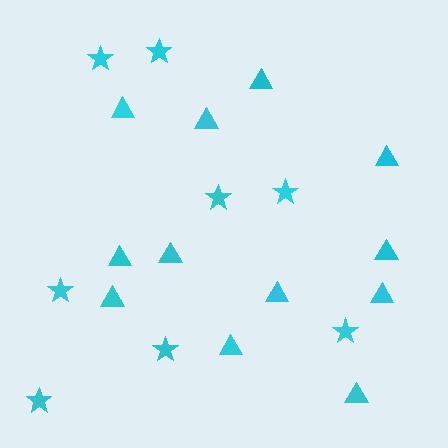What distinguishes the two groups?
There are 2 groups: one group of triangles (12) and one group of stars (8).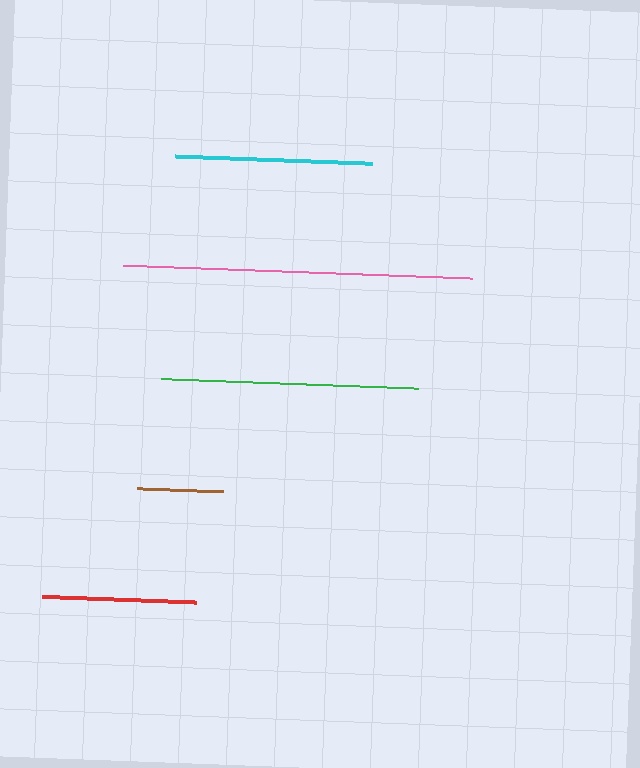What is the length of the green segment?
The green segment is approximately 258 pixels long.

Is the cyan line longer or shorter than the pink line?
The pink line is longer than the cyan line.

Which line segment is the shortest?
The brown line is the shortest at approximately 86 pixels.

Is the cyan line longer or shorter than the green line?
The green line is longer than the cyan line.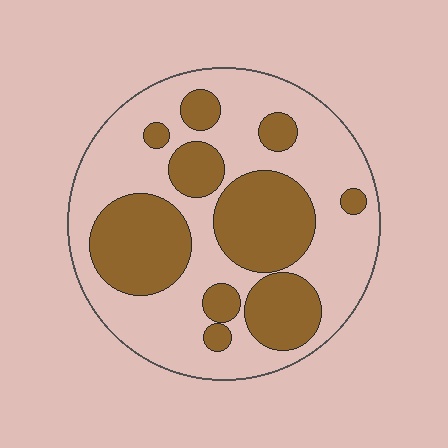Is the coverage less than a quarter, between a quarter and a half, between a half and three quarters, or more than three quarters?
Between a quarter and a half.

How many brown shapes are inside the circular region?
10.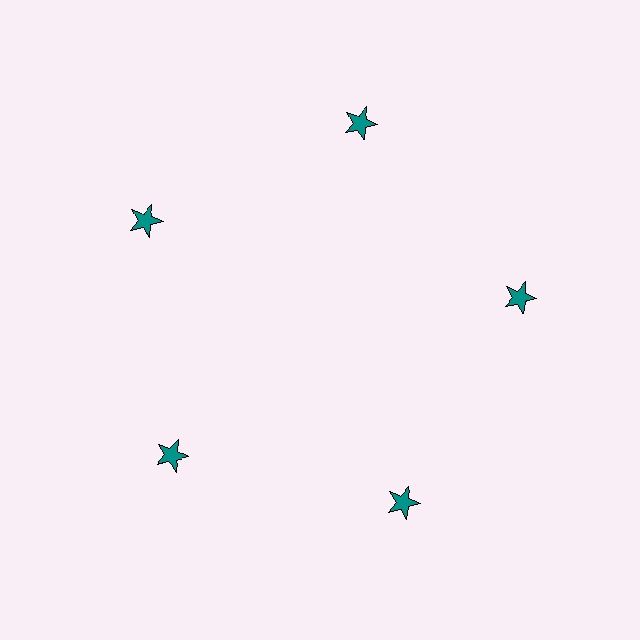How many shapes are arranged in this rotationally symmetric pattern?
There are 5 shapes, arranged in 5 groups of 1.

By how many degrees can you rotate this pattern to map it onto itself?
The pattern maps onto itself every 72 degrees of rotation.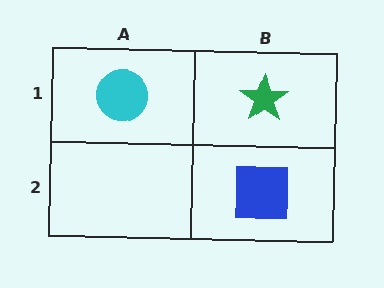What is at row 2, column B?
A blue square.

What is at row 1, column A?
A cyan circle.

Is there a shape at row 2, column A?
No, that cell is empty.